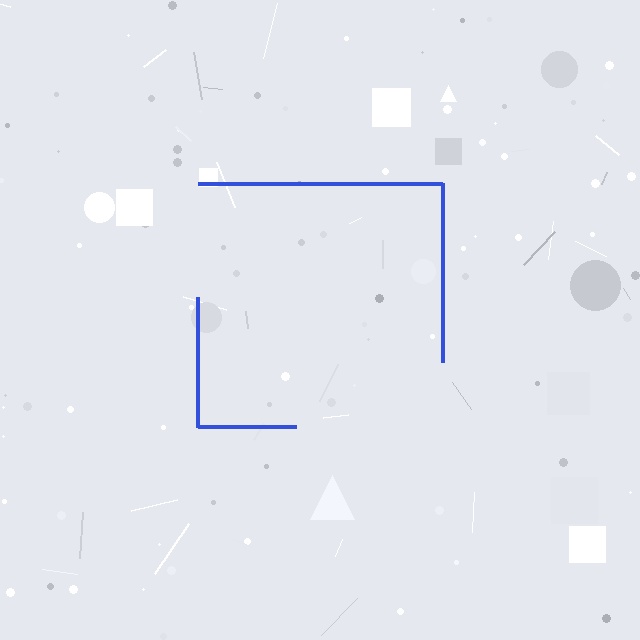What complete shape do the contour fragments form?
The contour fragments form a square.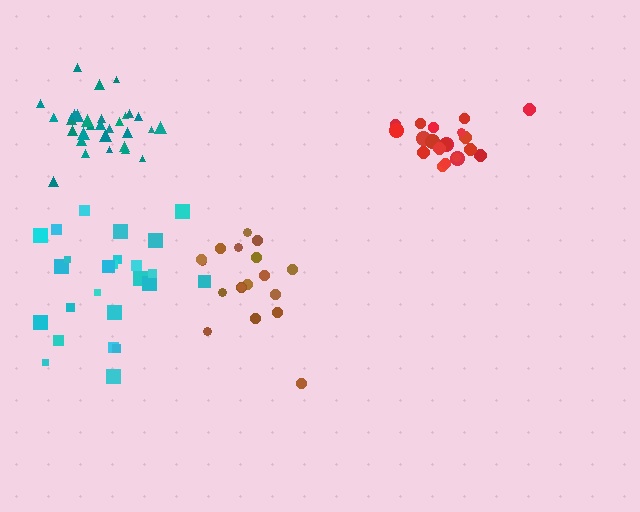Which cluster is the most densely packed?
Red.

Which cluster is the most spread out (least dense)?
Cyan.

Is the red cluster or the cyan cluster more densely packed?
Red.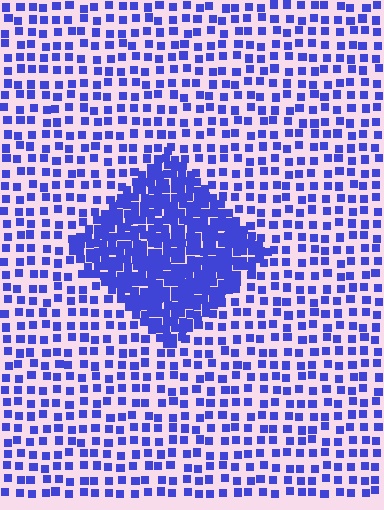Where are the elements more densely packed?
The elements are more densely packed inside the diamond boundary.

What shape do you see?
I see a diamond.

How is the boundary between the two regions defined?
The boundary is defined by a change in element density (approximately 2.7x ratio). All elements are the same color, size, and shape.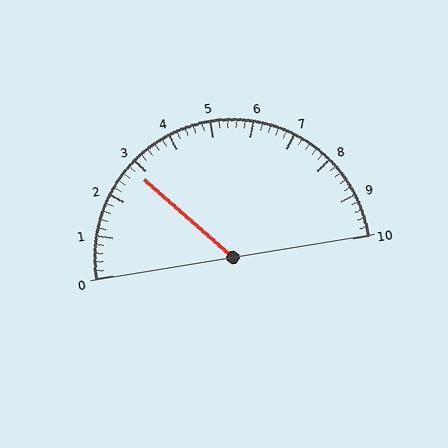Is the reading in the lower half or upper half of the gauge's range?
The reading is in the lower half of the range (0 to 10).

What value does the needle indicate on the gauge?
The needle indicates approximately 2.8.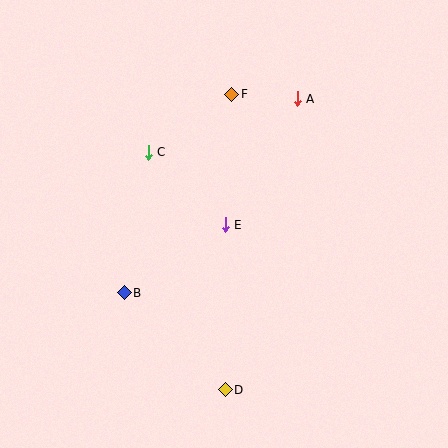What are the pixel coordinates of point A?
Point A is at (297, 99).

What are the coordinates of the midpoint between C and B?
The midpoint between C and B is at (136, 223).